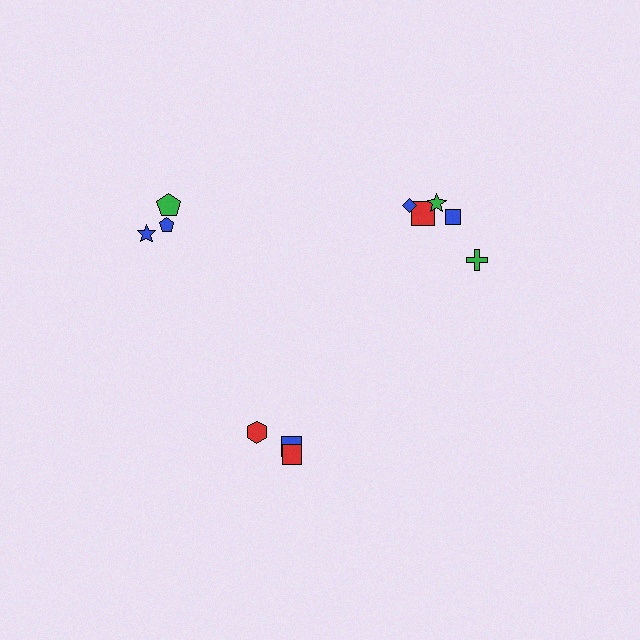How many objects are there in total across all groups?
There are 11 objects.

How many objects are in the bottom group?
There are 3 objects.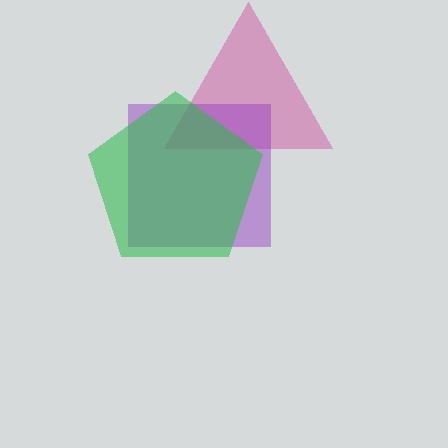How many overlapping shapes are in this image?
There are 3 overlapping shapes in the image.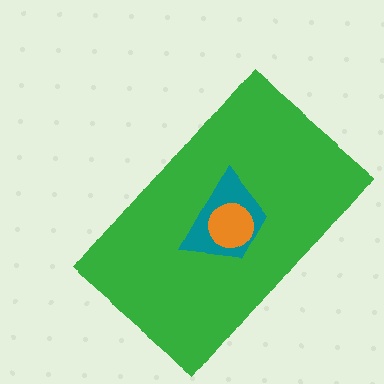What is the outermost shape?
The green rectangle.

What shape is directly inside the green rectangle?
The teal trapezoid.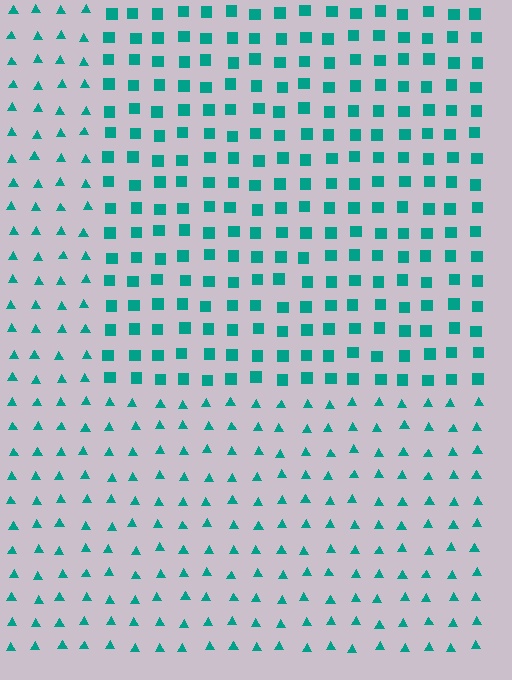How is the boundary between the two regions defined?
The boundary is defined by a change in element shape: squares inside vs. triangles outside. All elements share the same color and spacing.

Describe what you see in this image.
The image is filled with small teal elements arranged in a uniform grid. A rectangle-shaped region contains squares, while the surrounding area contains triangles. The boundary is defined purely by the change in element shape.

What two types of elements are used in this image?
The image uses squares inside the rectangle region and triangles outside it.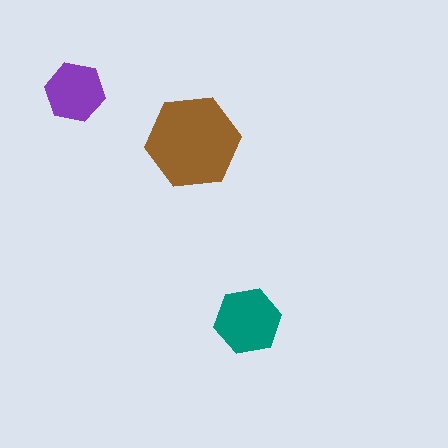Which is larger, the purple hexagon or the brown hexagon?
The brown one.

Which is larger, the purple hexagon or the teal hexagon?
The teal one.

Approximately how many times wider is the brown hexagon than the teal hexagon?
About 1.5 times wider.